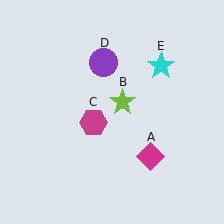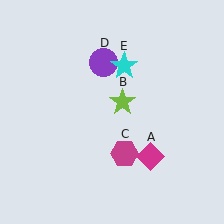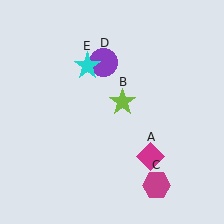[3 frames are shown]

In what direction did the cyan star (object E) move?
The cyan star (object E) moved left.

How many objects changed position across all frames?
2 objects changed position: magenta hexagon (object C), cyan star (object E).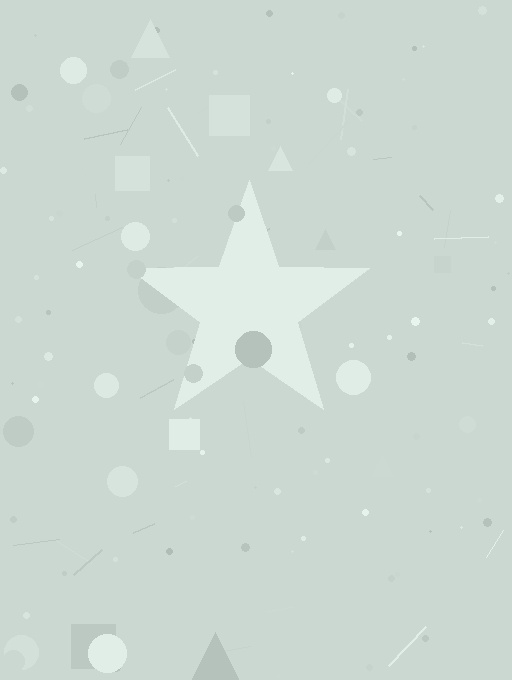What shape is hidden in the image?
A star is hidden in the image.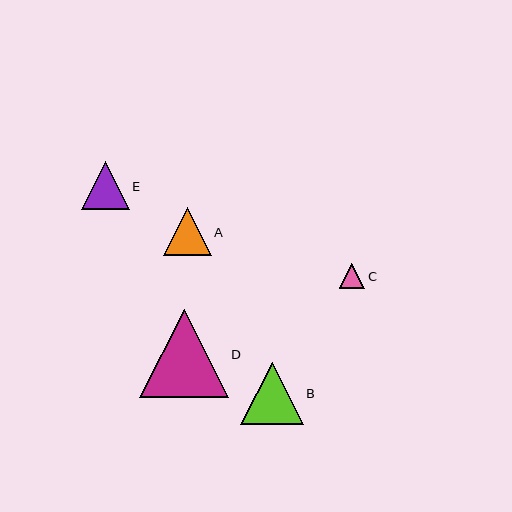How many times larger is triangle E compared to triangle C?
Triangle E is approximately 1.9 times the size of triangle C.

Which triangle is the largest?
Triangle D is the largest with a size of approximately 88 pixels.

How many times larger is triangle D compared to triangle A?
Triangle D is approximately 1.9 times the size of triangle A.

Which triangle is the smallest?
Triangle C is the smallest with a size of approximately 25 pixels.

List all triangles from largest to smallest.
From largest to smallest: D, B, E, A, C.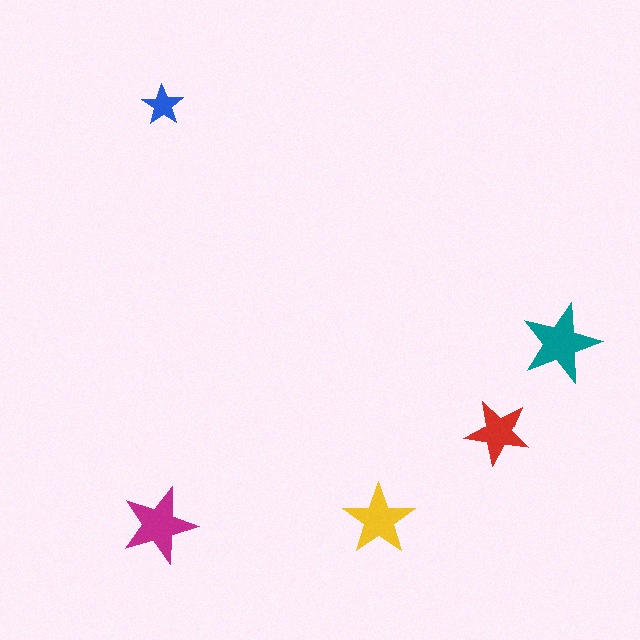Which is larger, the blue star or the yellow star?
The yellow one.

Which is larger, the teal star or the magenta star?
The teal one.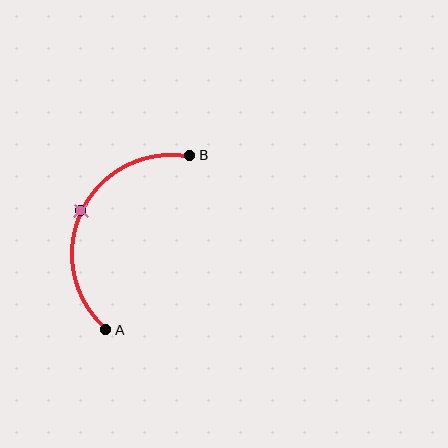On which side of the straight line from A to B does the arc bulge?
The arc bulges to the left of the straight line connecting A and B.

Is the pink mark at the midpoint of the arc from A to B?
Yes. The pink mark lies on the arc at equal arc-length from both A and B — it is the arc midpoint.